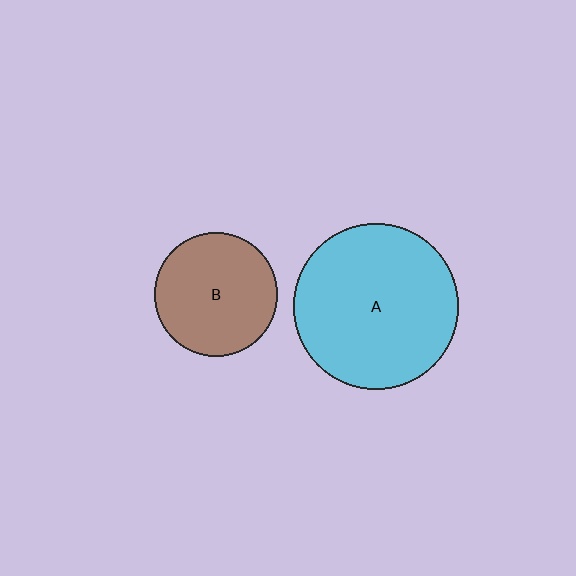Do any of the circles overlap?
No, none of the circles overlap.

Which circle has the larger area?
Circle A (cyan).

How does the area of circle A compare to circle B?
Approximately 1.8 times.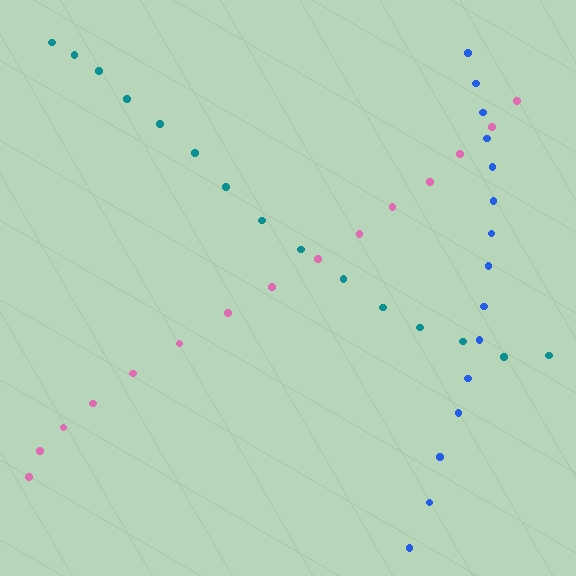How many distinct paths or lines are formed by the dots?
There are 3 distinct paths.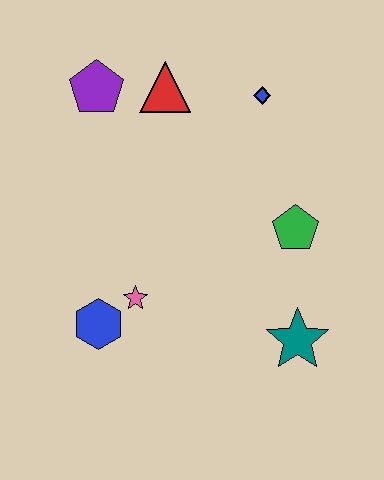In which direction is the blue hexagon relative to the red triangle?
The blue hexagon is below the red triangle.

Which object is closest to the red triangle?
The purple pentagon is closest to the red triangle.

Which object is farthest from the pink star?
The blue diamond is farthest from the pink star.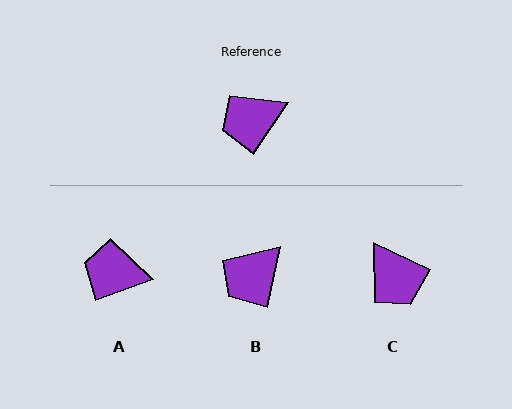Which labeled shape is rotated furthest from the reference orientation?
C, about 98 degrees away.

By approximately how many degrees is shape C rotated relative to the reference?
Approximately 98 degrees counter-clockwise.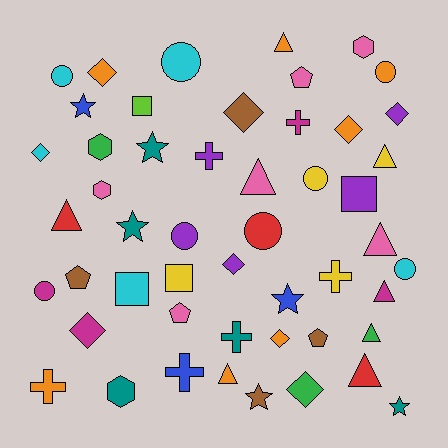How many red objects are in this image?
There are 3 red objects.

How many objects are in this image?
There are 50 objects.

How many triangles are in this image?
There are 9 triangles.